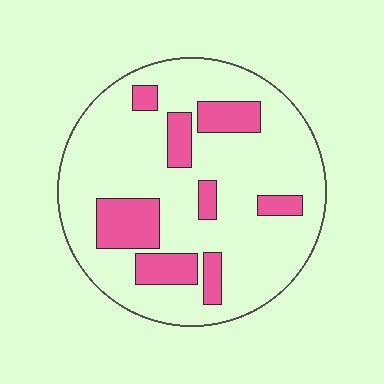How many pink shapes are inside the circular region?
8.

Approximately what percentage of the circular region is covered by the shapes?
Approximately 20%.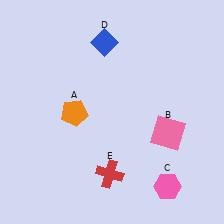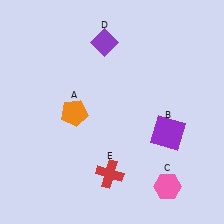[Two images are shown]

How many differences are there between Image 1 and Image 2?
There are 2 differences between the two images.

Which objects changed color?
B changed from pink to purple. D changed from blue to purple.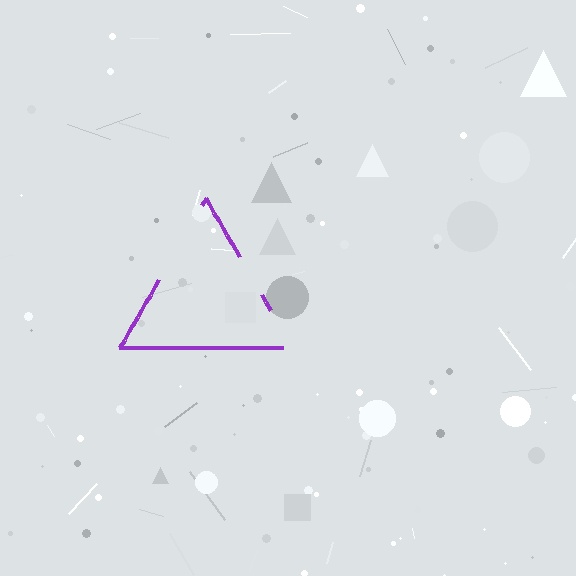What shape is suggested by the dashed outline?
The dashed outline suggests a triangle.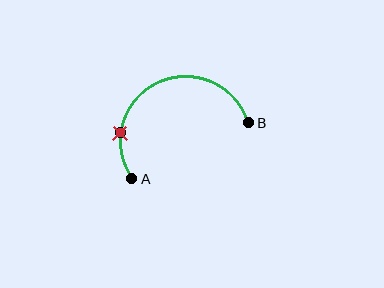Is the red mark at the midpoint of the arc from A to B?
No. The red mark lies on the arc but is closer to endpoint A. The arc midpoint would be at the point on the curve equidistant along the arc from both A and B.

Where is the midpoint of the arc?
The arc midpoint is the point on the curve farthest from the straight line joining A and B. It sits above that line.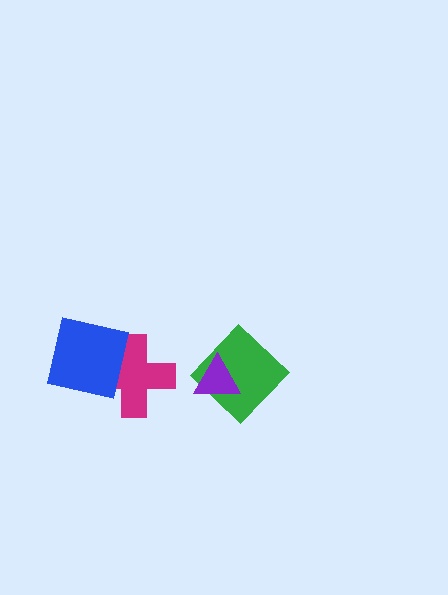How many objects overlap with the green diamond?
1 object overlaps with the green diamond.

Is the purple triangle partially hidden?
No, no other shape covers it.